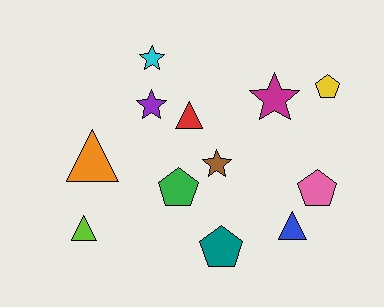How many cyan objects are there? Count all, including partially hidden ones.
There is 1 cyan object.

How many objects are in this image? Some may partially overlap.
There are 12 objects.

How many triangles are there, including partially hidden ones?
There are 4 triangles.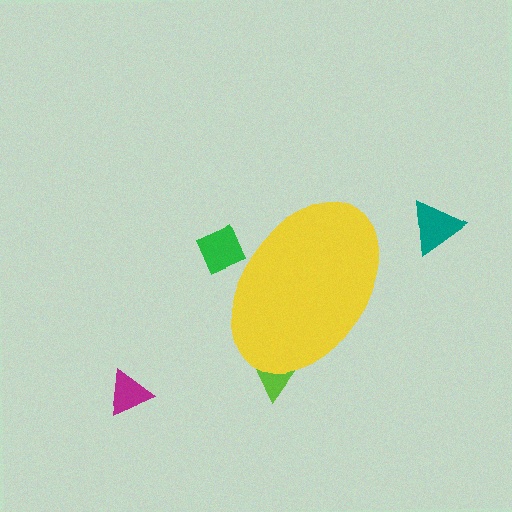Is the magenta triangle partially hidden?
No, the magenta triangle is fully visible.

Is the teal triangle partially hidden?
No, the teal triangle is fully visible.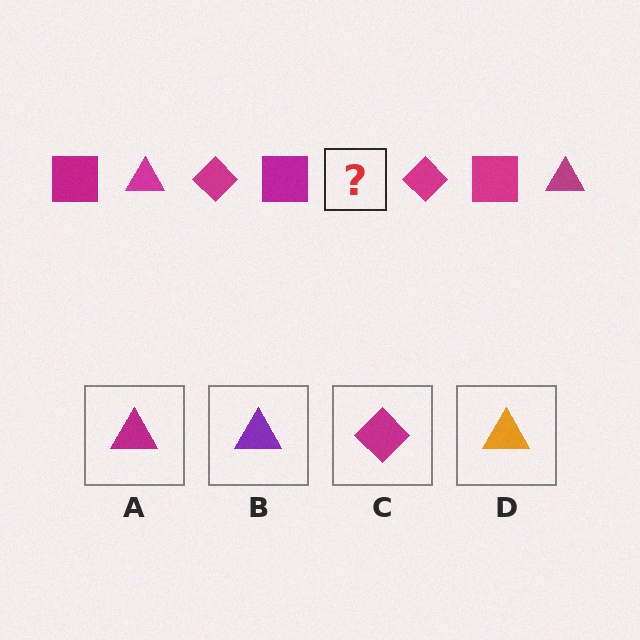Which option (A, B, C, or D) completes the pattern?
A.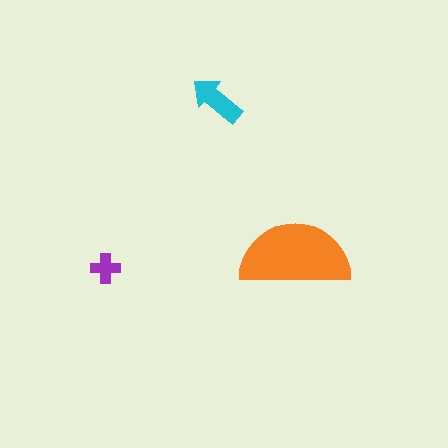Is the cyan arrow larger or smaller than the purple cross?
Larger.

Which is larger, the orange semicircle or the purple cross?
The orange semicircle.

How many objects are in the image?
There are 3 objects in the image.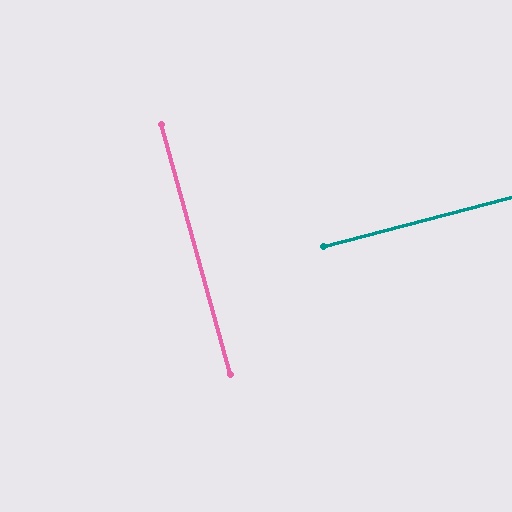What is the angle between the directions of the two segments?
Approximately 89 degrees.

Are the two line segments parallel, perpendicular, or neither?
Perpendicular — they meet at approximately 89°.